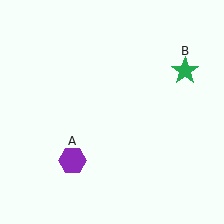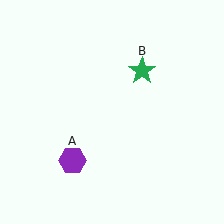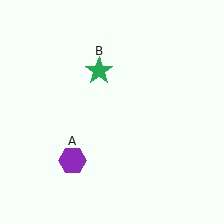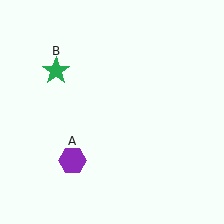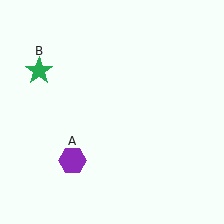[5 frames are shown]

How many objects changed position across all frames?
1 object changed position: green star (object B).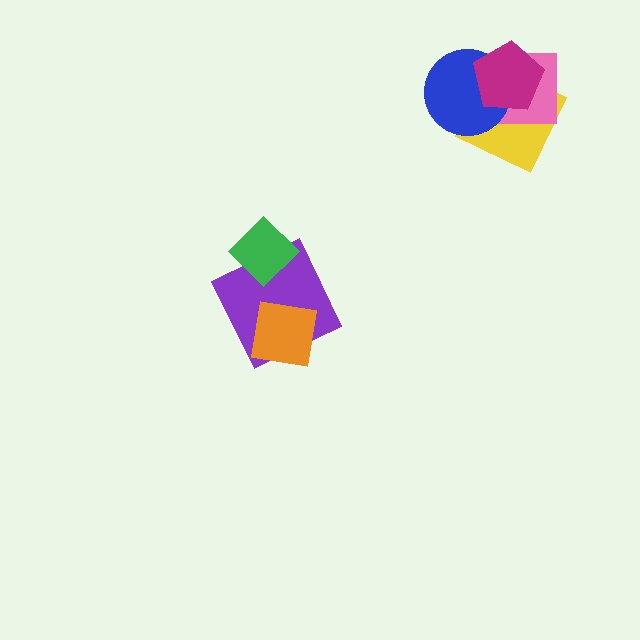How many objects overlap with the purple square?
2 objects overlap with the purple square.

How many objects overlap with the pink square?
3 objects overlap with the pink square.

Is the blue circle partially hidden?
Yes, it is partially covered by another shape.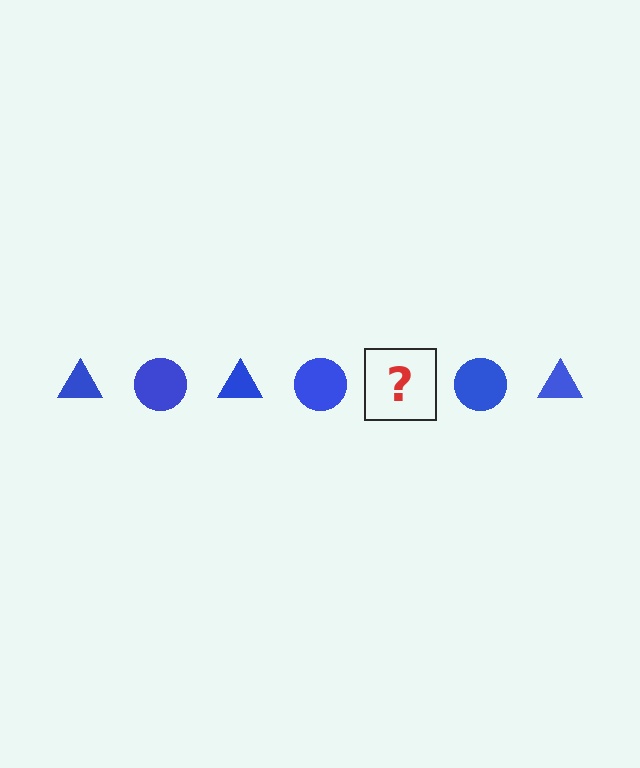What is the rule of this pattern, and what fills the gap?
The rule is that the pattern cycles through triangle, circle shapes in blue. The gap should be filled with a blue triangle.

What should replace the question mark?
The question mark should be replaced with a blue triangle.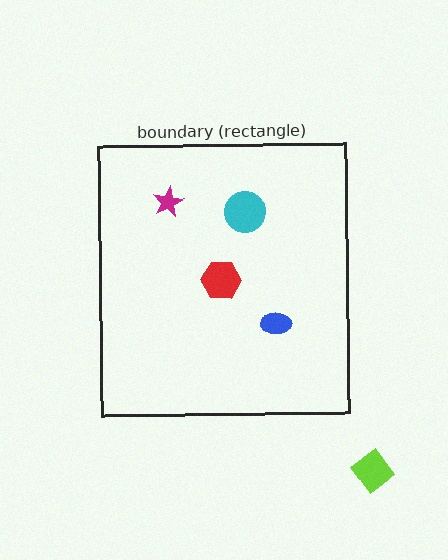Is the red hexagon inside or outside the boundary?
Inside.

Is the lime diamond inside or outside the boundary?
Outside.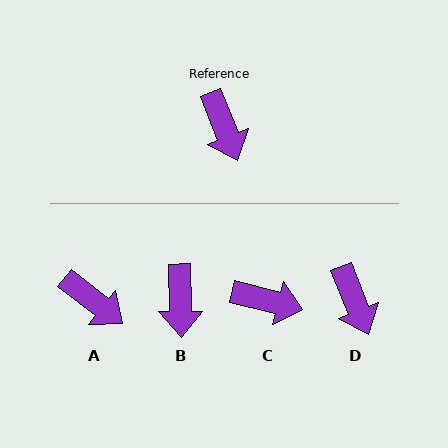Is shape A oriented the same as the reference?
No, it is off by about 30 degrees.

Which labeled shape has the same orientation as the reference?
D.